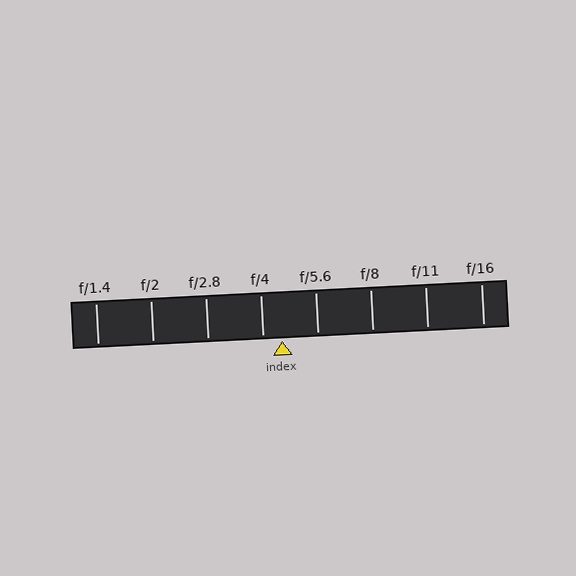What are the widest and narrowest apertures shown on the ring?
The widest aperture shown is f/1.4 and the narrowest is f/16.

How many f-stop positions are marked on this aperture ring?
There are 8 f-stop positions marked.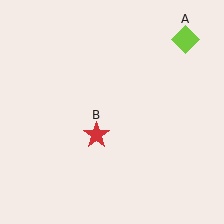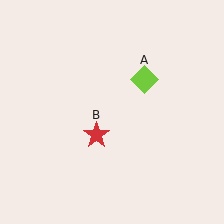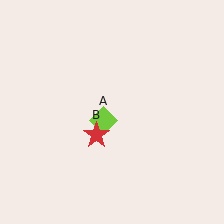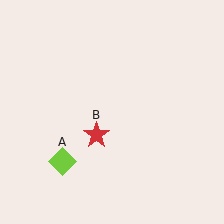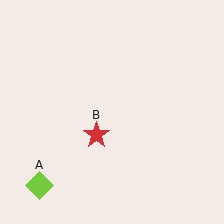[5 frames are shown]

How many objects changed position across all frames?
1 object changed position: lime diamond (object A).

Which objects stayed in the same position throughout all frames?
Red star (object B) remained stationary.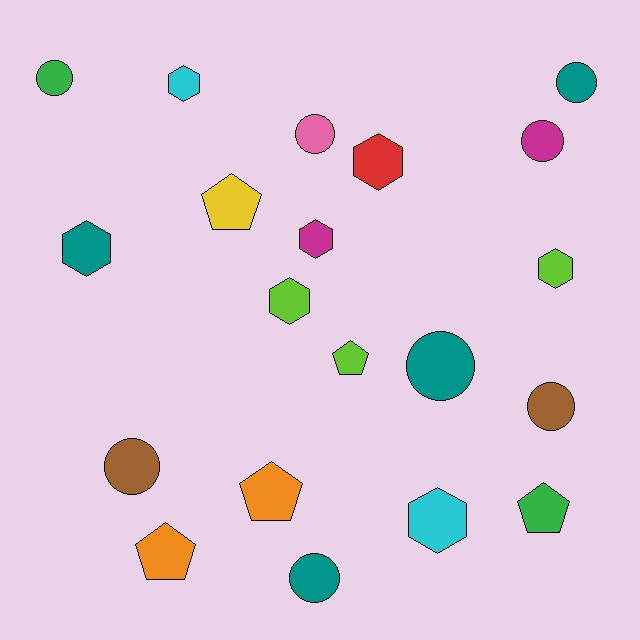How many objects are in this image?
There are 20 objects.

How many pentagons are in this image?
There are 5 pentagons.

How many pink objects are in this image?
There is 1 pink object.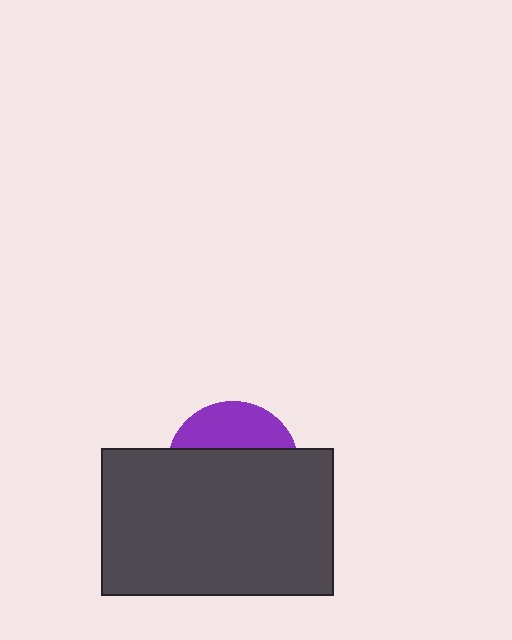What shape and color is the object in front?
The object in front is a dark gray rectangle.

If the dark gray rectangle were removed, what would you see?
You would see the complete purple circle.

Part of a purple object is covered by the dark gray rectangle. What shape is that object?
It is a circle.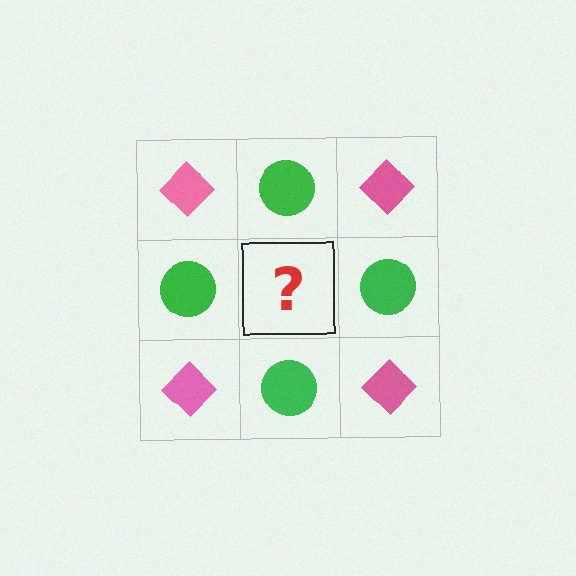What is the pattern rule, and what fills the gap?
The rule is that it alternates pink diamond and green circle in a checkerboard pattern. The gap should be filled with a pink diamond.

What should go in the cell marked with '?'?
The missing cell should contain a pink diamond.